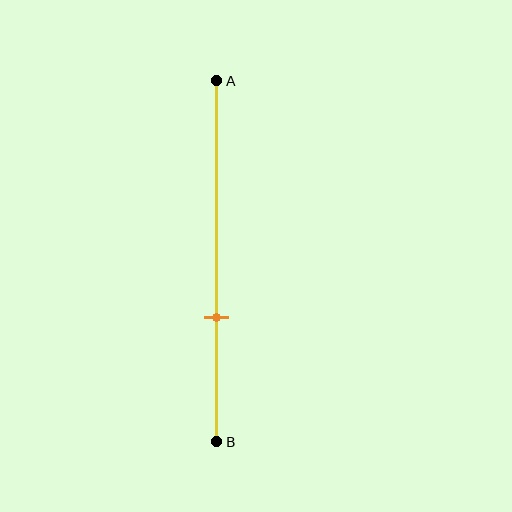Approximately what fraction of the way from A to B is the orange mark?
The orange mark is approximately 65% of the way from A to B.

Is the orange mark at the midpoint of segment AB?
No, the mark is at about 65% from A, not at the 50% midpoint.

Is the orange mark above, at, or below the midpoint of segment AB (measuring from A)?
The orange mark is below the midpoint of segment AB.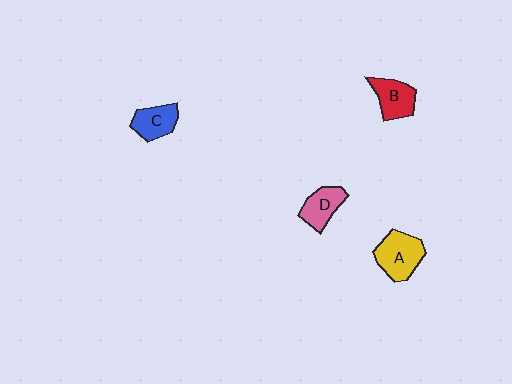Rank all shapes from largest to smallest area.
From largest to smallest: A (yellow), B (red), D (pink), C (blue).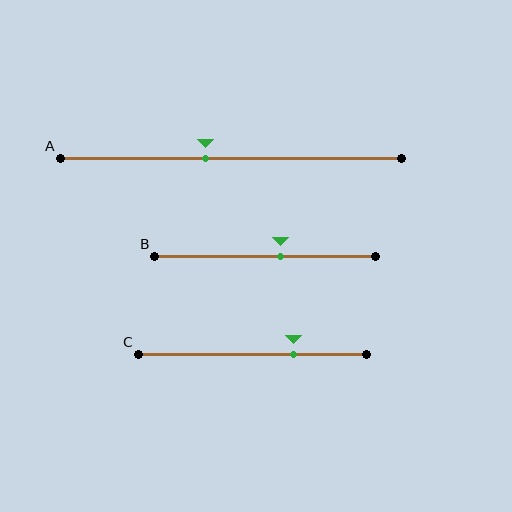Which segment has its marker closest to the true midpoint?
Segment B has its marker closest to the true midpoint.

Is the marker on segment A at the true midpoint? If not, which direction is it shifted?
No, the marker on segment A is shifted to the left by about 7% of the segment length.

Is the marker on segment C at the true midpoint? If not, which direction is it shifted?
No, the marker on segment C is shifted to the right by about 18% of the segment length.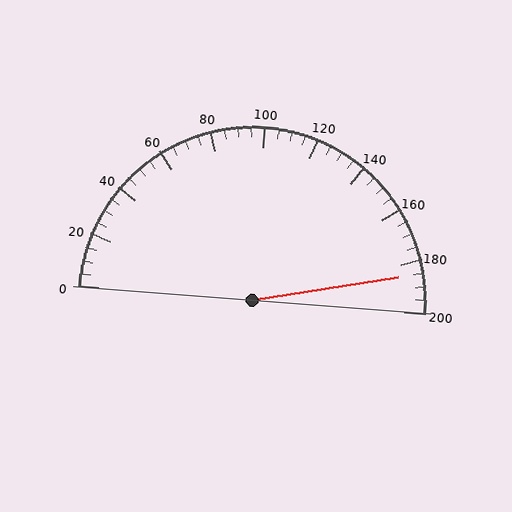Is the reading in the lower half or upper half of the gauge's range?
The reading is in the upper half of the range (0 to 200).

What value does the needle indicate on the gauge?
The needle indicates approximately 185.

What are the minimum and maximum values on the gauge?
The gauge ranges from 0 to 200.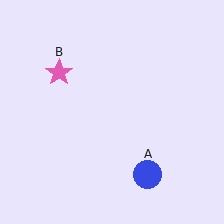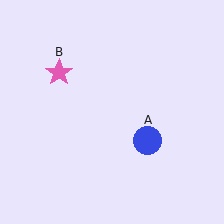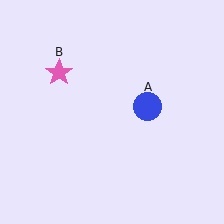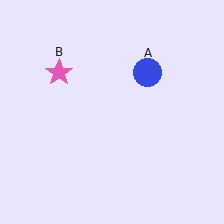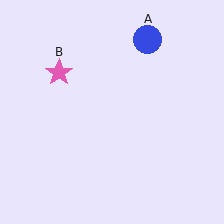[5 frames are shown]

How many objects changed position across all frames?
1 object changed position: blue circle (object A).